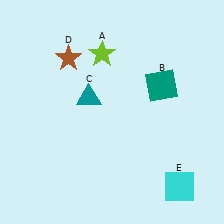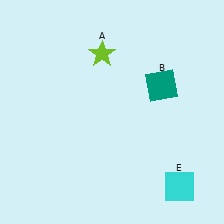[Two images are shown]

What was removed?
The teal triangle (C), the brown star (D) were removed in Image 2.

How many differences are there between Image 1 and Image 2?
There are 2 differences between the two images.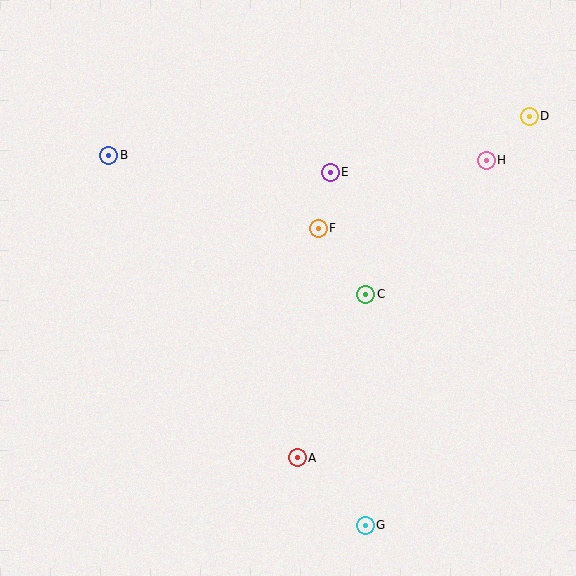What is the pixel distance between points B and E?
The distance between B and E is 222 pixels.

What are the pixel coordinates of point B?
Point B is at (109, 155).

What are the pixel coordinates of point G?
Point G is at (365, 525).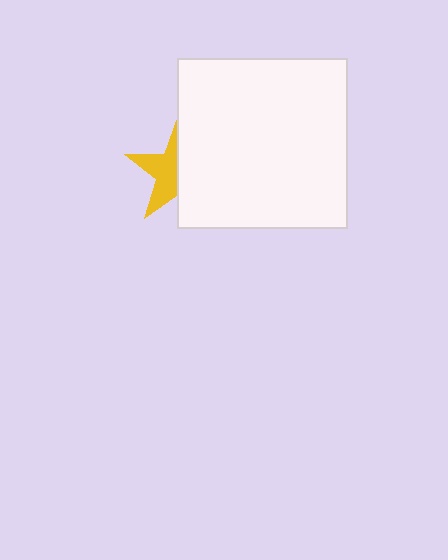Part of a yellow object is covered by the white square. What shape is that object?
It is a star.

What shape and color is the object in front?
The object in front is a white square.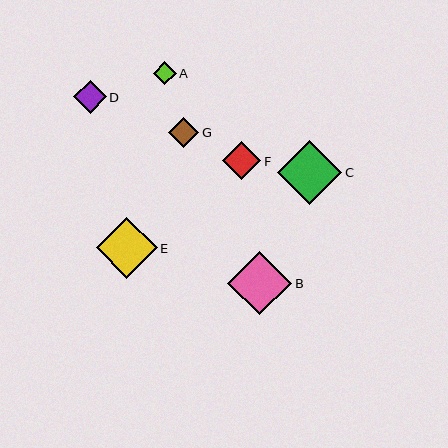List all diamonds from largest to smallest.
From largest to smallest: C, B, E, F, D, G, A.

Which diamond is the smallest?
Diamond A is the smallest with a size of approximately 23 pixels.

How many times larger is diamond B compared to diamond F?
Diamond B is approximately 1.7 times the size of diamond F.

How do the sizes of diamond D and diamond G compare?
Diamond D and diamond G are approximately the same size.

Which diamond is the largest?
Diamond C is the largest with a size of approximately 64 pixels.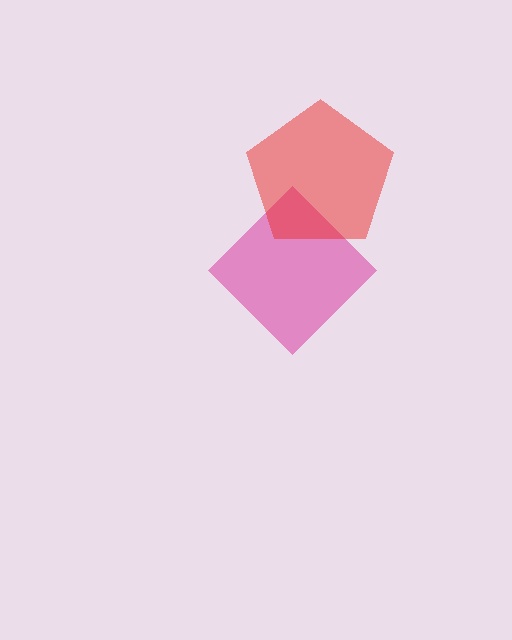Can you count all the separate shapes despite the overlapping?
Yes, there are 2 separate shapes.